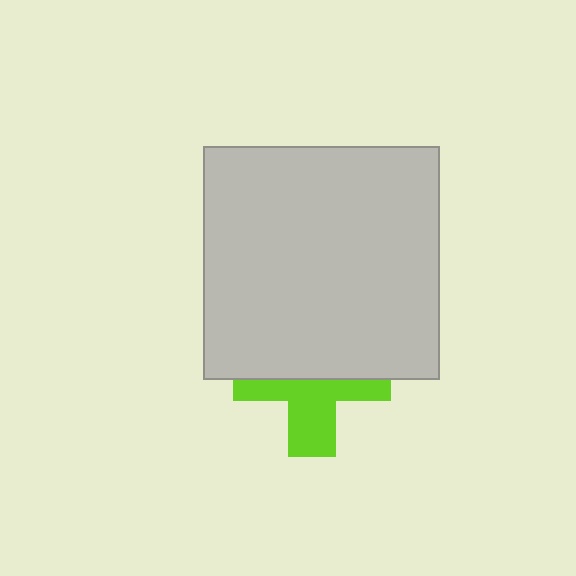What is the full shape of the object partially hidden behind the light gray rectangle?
The partially hidden object is a lime cross.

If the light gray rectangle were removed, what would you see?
You would see the complete lime cross.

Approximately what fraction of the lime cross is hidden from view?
Roughly 52% of the lime cross is hidden behind the light gray rectangle.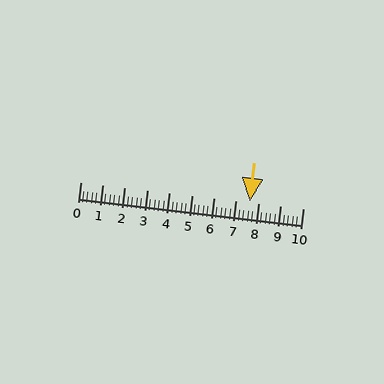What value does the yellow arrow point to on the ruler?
The yellow arrow points to approximately 7.6.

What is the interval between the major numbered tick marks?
The major tick marks are spaced 1 units apart.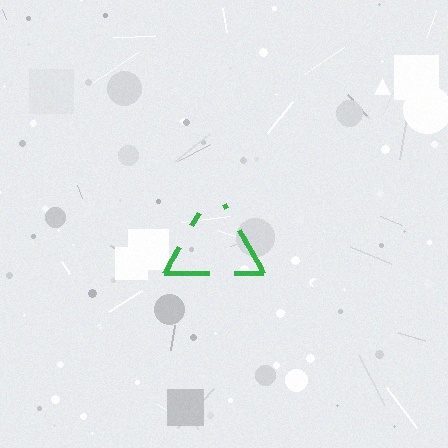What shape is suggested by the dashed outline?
The dashed outline suggests a triangle.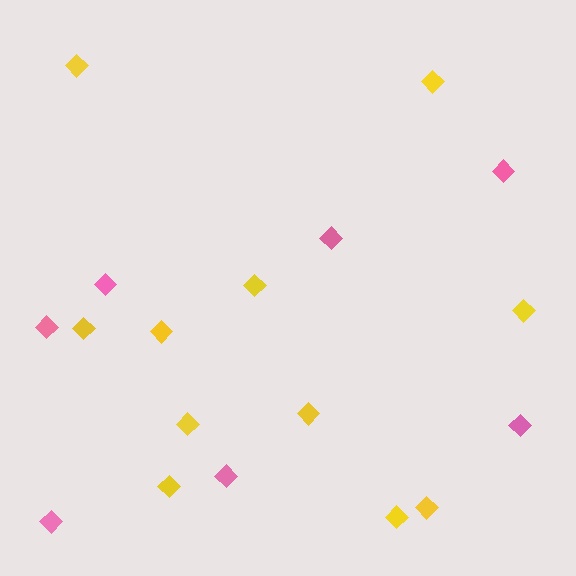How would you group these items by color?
There are 2 groups: one group of pink diamonds (7) and one group of yellow diamonds (11).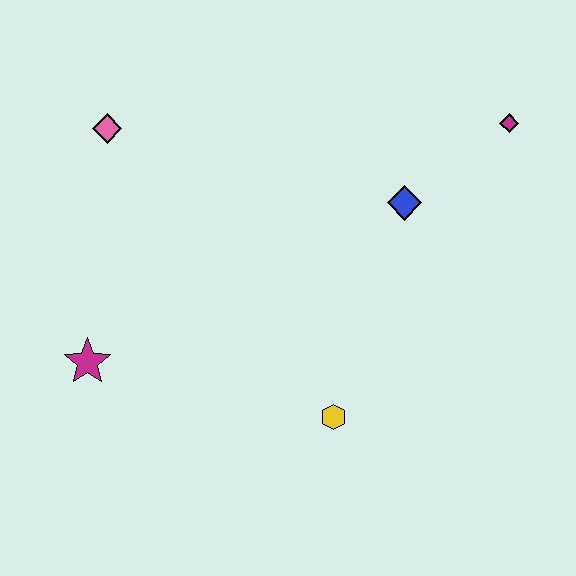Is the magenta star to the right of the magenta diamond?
No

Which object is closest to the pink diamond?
The magenta star is closest to the pink diamond.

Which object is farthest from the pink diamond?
The magenta diamond is farthest from the pink diamond.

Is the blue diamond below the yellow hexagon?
No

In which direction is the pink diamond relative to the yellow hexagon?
The pink diamond is above the yellow hexagon.